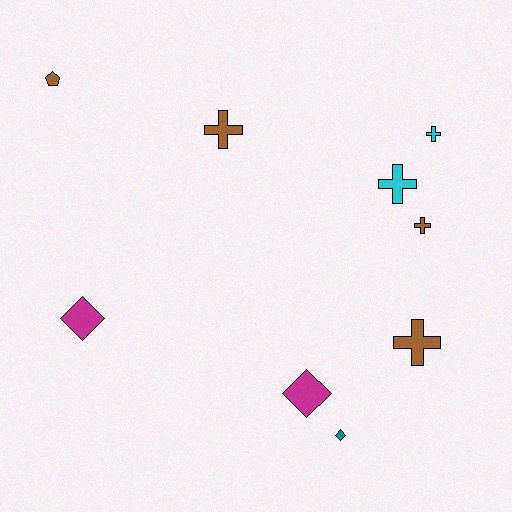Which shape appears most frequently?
Cross, with 5 objects.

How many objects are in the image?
There are 9 objects.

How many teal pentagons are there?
There are no teal pentagons.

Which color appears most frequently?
Brown, with 4 objects.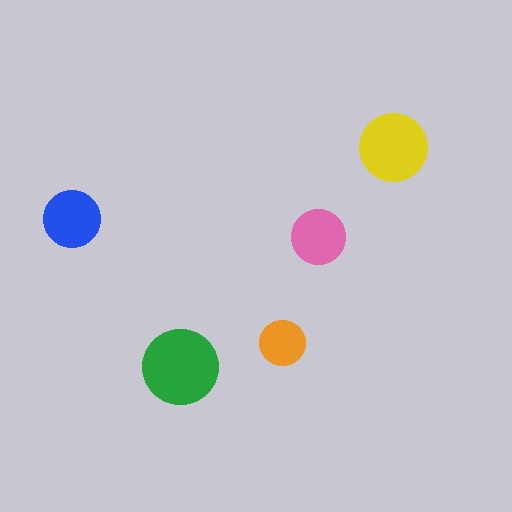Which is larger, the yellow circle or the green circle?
The green one.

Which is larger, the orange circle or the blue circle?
The blue one.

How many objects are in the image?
There are 5 objects in the image.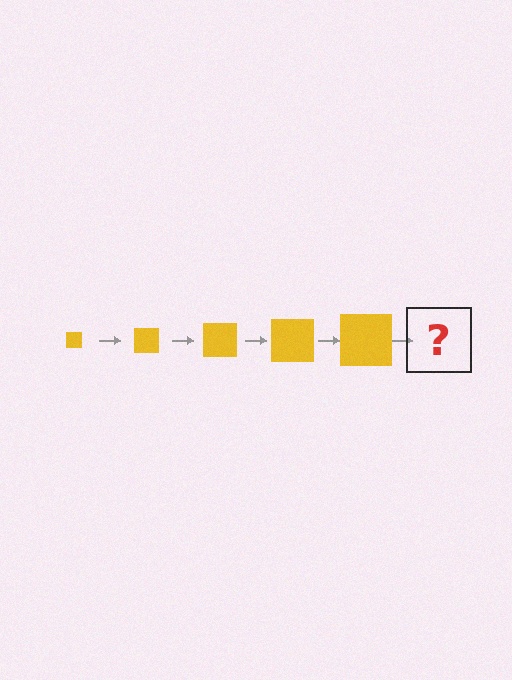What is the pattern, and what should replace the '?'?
The pattern is that the square gets progressively larger each step. The '?' should be a yellow square, larger than the previous one.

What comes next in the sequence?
The next element should be a yellow square, larger than the previous one.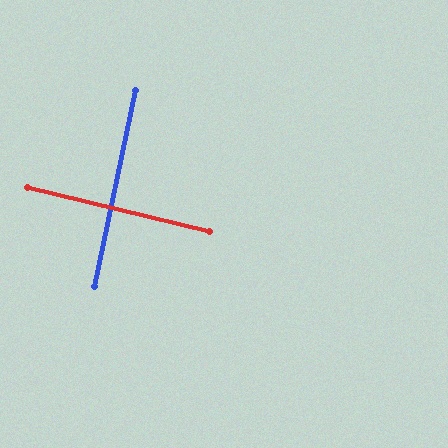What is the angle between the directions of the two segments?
Approximately 88 degrees.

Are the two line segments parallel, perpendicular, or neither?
Perpendicular — they meet at approximately 88°.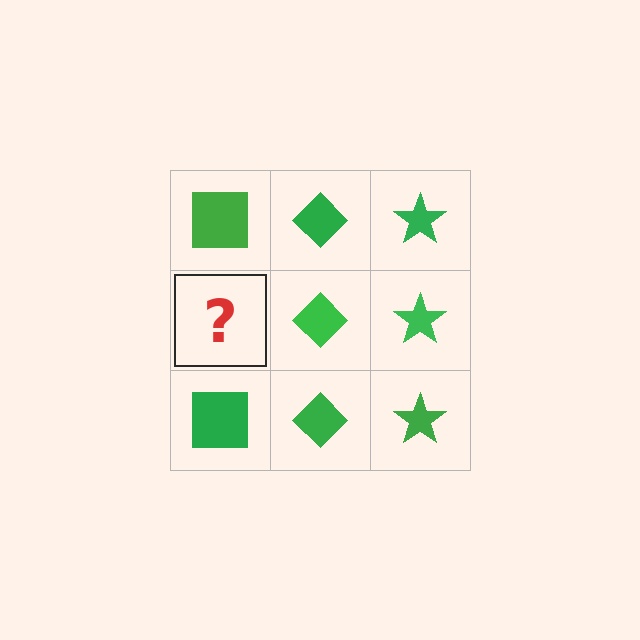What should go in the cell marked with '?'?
The missing cell should contain a green square.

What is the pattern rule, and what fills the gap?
The rule is that each column has a consistent shape. The gap should be filled with a green square.